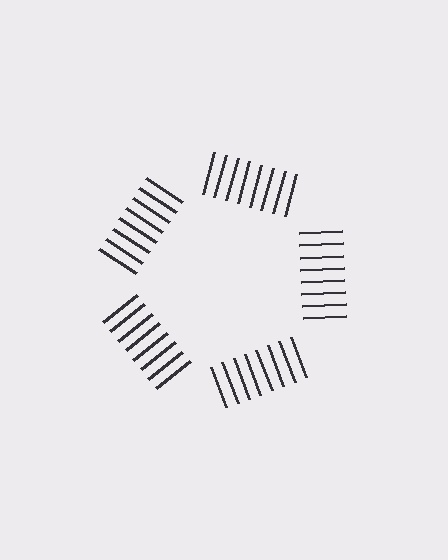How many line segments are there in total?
40 — 8 along each of the 5 edges.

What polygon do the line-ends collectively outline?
An illusory pentagon — the line segments terminate on its edges but no continuous stroke is drawn.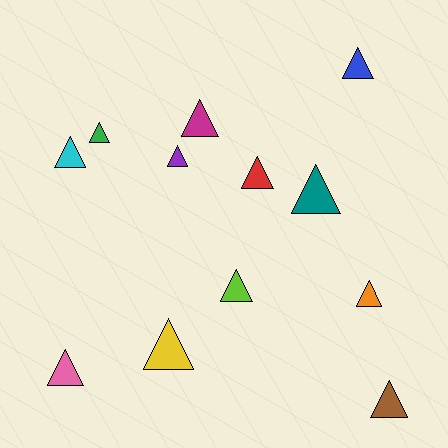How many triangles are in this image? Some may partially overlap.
There are 12 triangles.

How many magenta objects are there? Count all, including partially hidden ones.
There is 1 magenta object.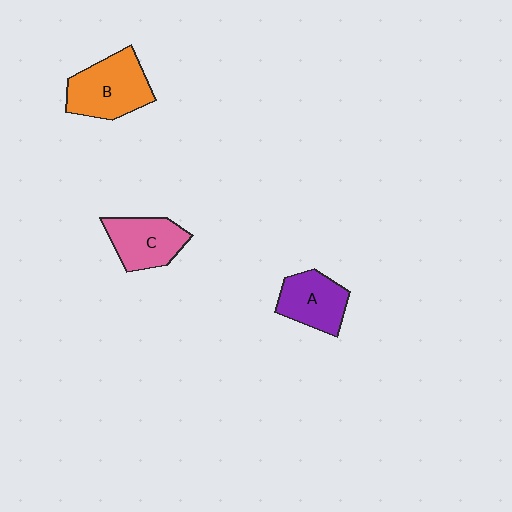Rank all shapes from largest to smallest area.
From largest to smallest: B (orange), C (pink), A (purple).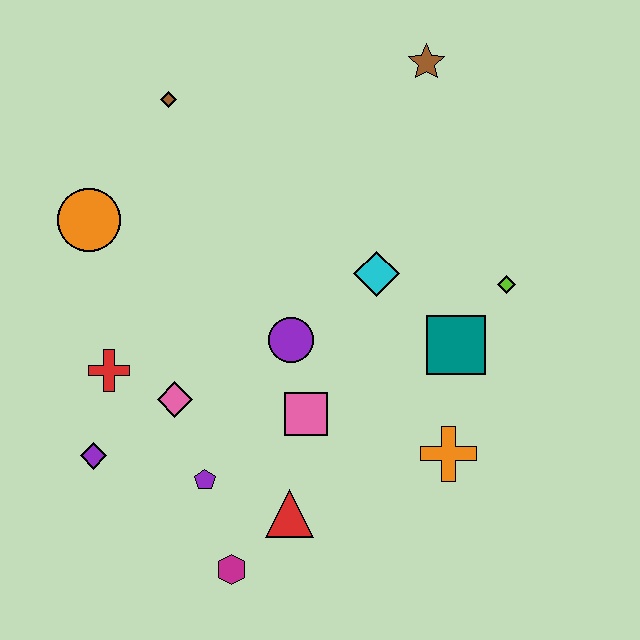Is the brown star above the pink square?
Yes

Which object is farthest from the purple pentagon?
The brown star is farthest from the purple pentagon.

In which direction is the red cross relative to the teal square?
The red cross is to the left of the teal square.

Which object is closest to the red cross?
The pink diamond is closest to the red cross.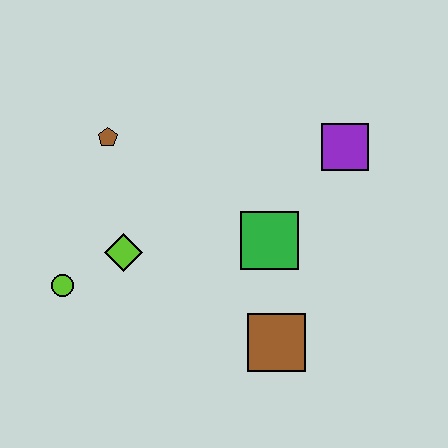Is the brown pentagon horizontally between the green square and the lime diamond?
No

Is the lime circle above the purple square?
No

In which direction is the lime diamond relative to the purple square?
The lime diamond is to the left of the purple square.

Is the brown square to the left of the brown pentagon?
No